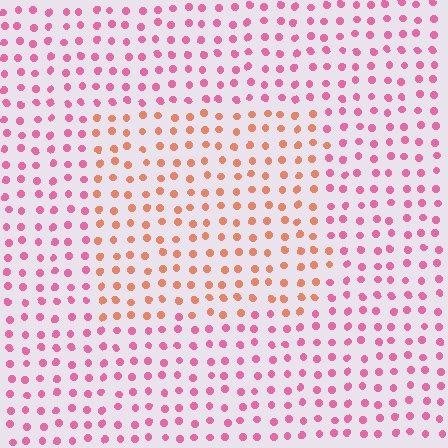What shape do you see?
I see a rectangle.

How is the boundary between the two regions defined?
The boundary is defined purely by a slight shift in hue (about 42 degrees). Spacing, size, and orientation are identical on both sides.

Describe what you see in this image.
The image is filled with small pink elements in a uniform arrangement. A rectangle-shaped region is visible where the elements are tinted to a slightly different hue, forming a subtle color boundary.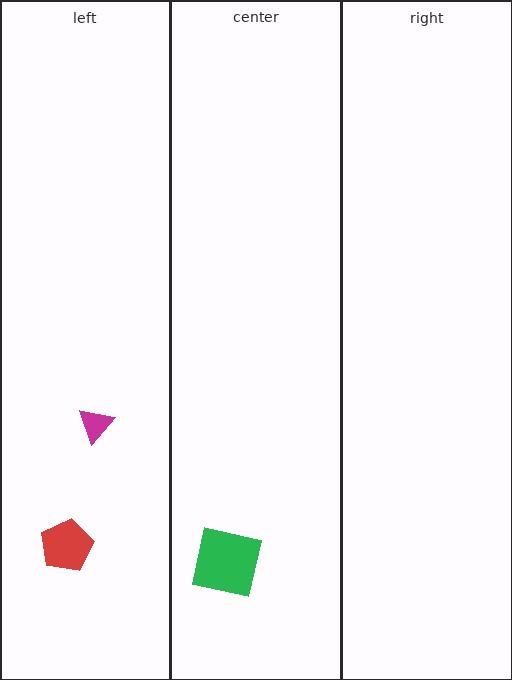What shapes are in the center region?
The green square.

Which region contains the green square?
The center region.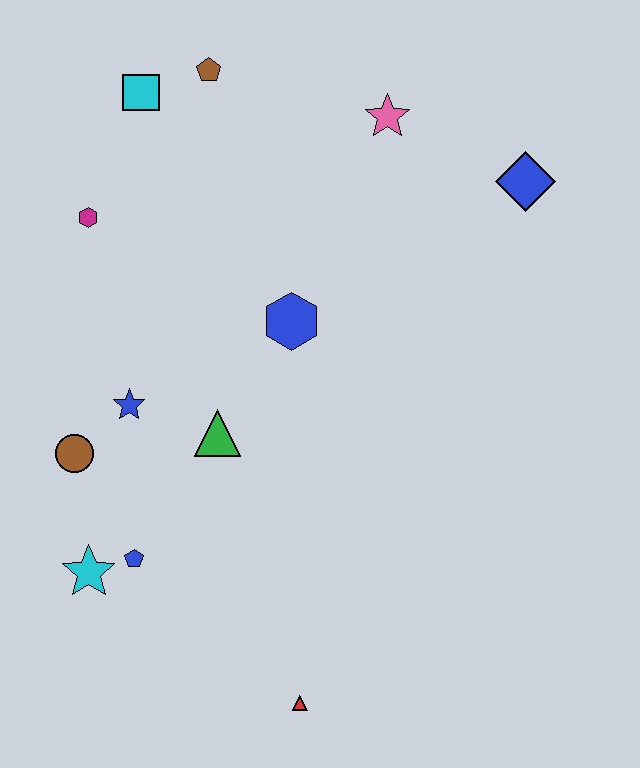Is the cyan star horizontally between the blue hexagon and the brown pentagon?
No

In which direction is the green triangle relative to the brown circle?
The green triangle is to the right of the brown circle.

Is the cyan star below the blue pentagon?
Yes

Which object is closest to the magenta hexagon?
The cyan square is closest to the magenta hexagon.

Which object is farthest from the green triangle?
The blue diamond is farthest from the green triangle.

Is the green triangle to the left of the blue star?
No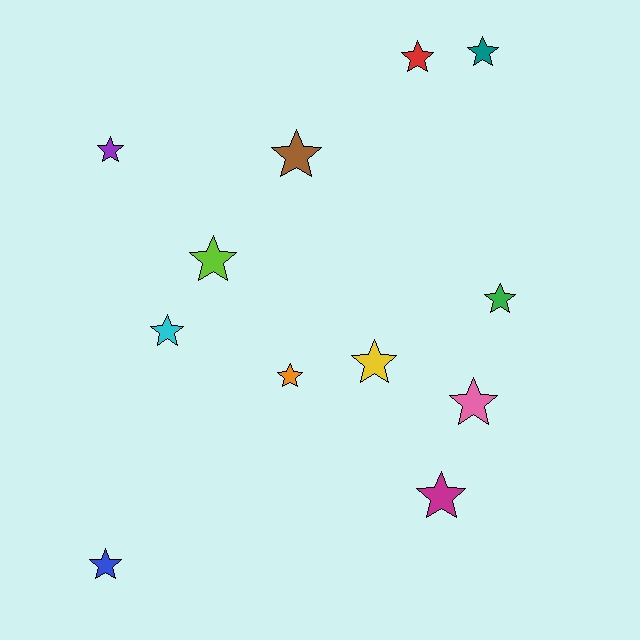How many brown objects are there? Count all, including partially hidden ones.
There is 1 brown object.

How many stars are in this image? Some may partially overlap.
There are 12 stars.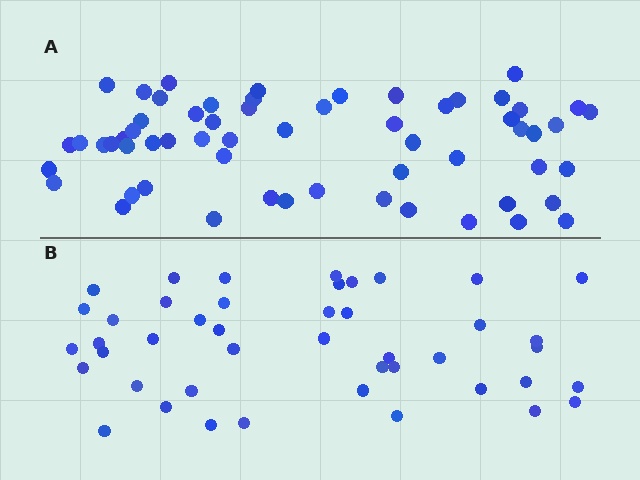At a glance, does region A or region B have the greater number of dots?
Region A (the top region) has more dots.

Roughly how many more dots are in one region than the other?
Region A has approximately 15 more dots than region B.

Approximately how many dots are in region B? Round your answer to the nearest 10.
About 40 dots. (The exact count is 44, which rounds to 40.)